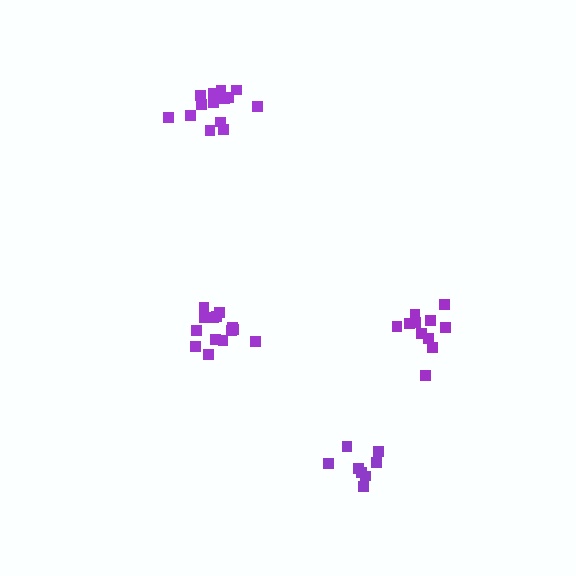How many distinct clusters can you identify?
There are 4 distinct clusters.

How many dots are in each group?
Group 1: 14 dots, Group 2: 8 dots, Group 3: 14 dots, Group 4: 11 dots (47 total).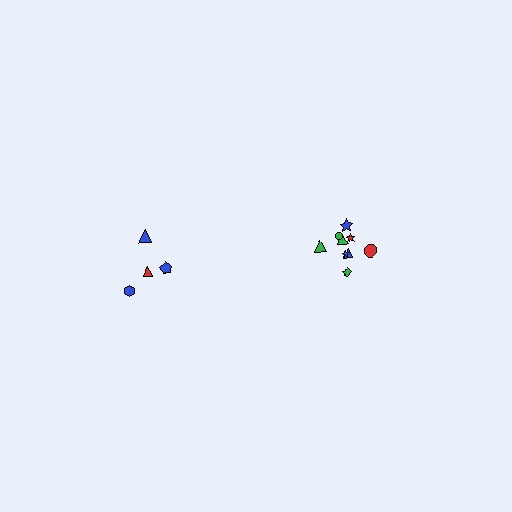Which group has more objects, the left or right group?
The right group.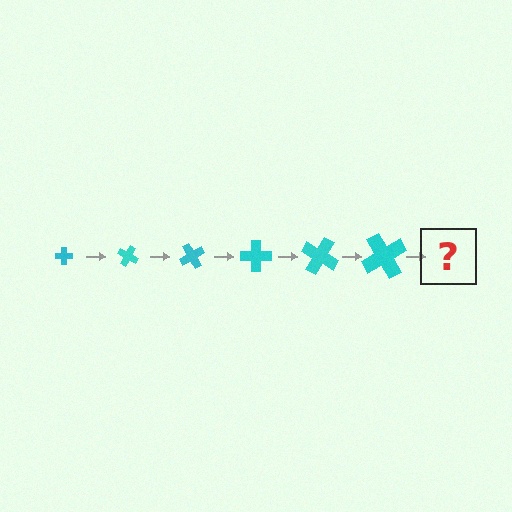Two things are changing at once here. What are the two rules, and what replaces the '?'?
The two rules are that the cross grows larger each step and it rotates 30 degrees each step. The '?' should be a cross, larger than the previous one and rotated 180 degrees from the start.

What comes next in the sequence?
The next element should be a cross, larger than the previous one and rotated 180 degrees from the start.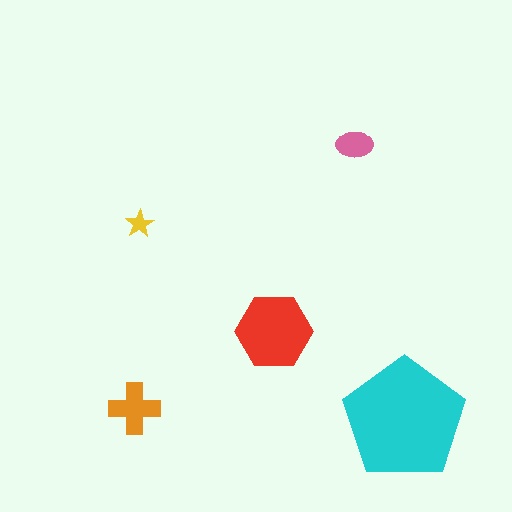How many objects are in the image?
There are 5 objects in the image.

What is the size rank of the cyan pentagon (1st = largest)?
1st.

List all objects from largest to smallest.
The cyan pentagon, the red hexagon, the orange cross, the pink ellipse, the yellow star.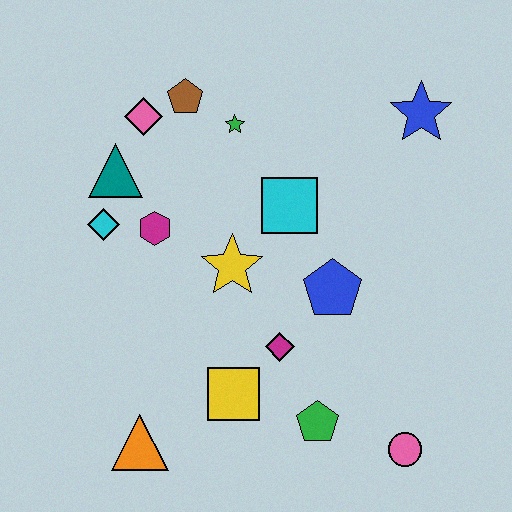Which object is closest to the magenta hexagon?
The cyan diamond is closest to the magenta hexagon.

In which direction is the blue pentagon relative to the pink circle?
The blue pentagon is above the pink circle.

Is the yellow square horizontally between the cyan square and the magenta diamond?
No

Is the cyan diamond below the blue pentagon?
No